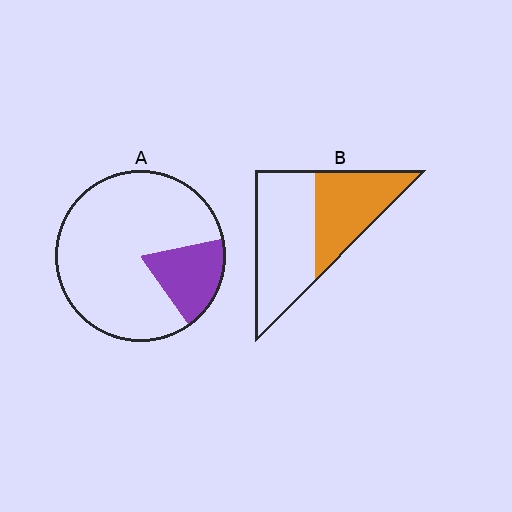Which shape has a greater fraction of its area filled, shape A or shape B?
Shape B.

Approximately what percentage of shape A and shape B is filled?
A is approximately 20% and B is approximately 40%.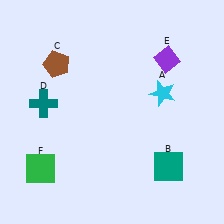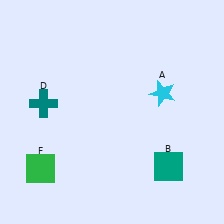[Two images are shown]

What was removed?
The purple diamond (E), the brown pentagon (C) were removed in Image 2.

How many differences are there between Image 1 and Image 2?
There are 2 differences between the two images.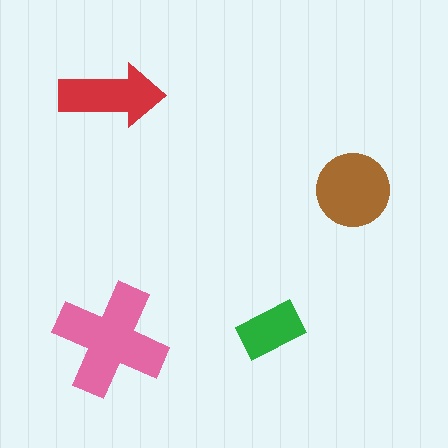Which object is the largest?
The pink cross.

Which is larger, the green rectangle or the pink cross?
The pink cross.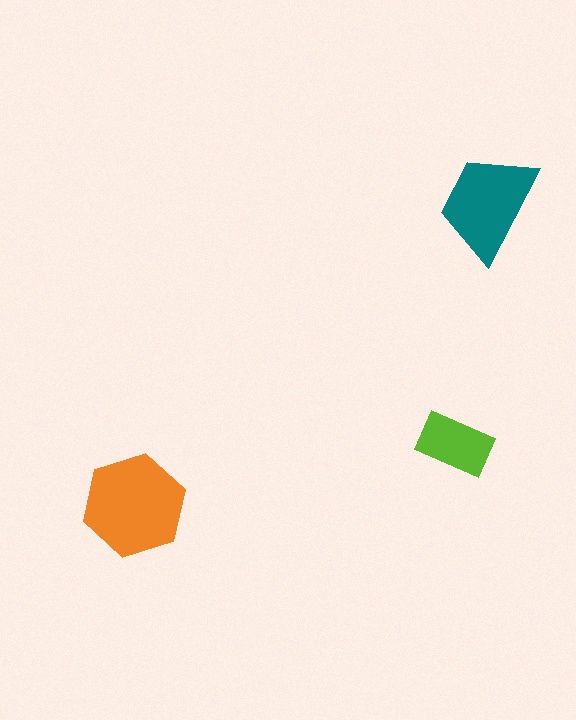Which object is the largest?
The orange hexagon.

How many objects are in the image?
There are 3 objects in the image.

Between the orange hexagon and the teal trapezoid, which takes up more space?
The orange hexagon.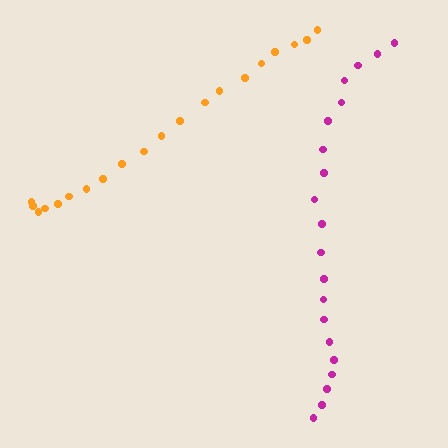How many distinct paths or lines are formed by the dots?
There are 2 distinct paths.